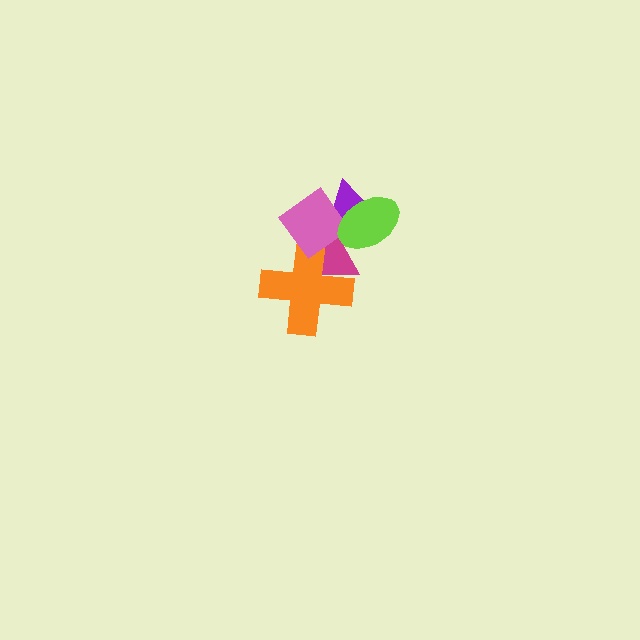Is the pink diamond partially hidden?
Yes, it is partially covered by another shape.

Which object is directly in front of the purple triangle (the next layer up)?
The magenta triangle is directly in front of the purple triangle.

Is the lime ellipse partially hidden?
No, no other shape covers it.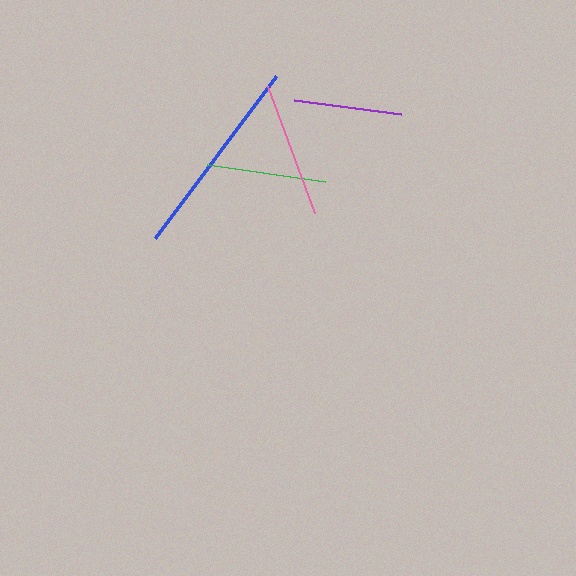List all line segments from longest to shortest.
From longest to shortest: blue, pink, green, purple.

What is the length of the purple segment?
The purple segment is approximately 108 pixels long.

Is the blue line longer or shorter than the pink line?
The blue line is longer than the pink line.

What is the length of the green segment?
The green segment is approximately 118 pixels long.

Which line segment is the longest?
The blue line is the longest at approximately 202 pixels.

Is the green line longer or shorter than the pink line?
The pink line is longer than the green line.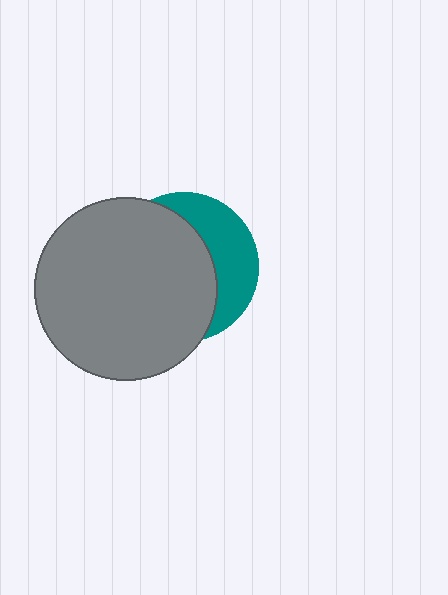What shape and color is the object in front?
The object in front is a gray circle.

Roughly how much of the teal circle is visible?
A small part of it is visible (roughly 34%).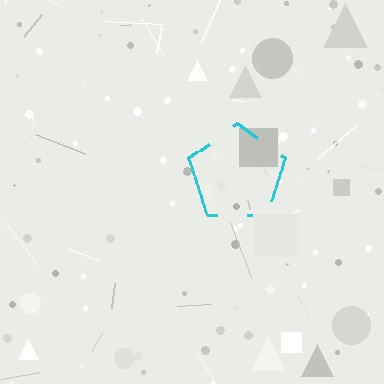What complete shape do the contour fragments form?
The contour fragments form a pentagon.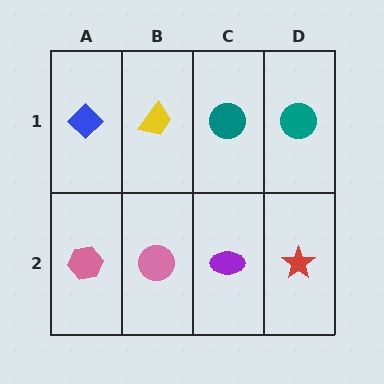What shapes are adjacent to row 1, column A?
A pink hexagon (row 2, column A), a yellow trapezoid (row 1, column B).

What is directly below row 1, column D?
A red star.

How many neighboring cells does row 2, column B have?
3.